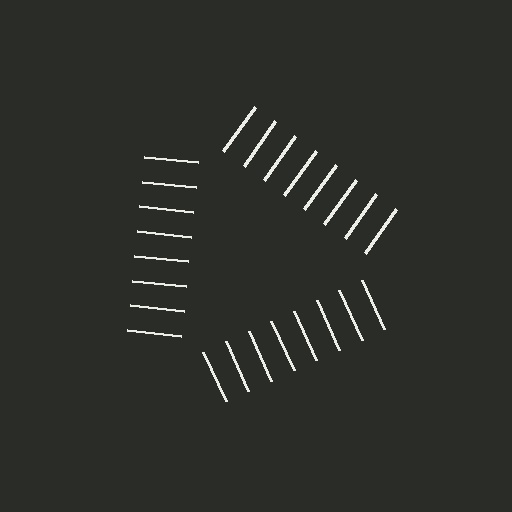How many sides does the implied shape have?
3 sides — the line-ends trace a triangle.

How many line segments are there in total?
24 — 8 along each of the 3 edges.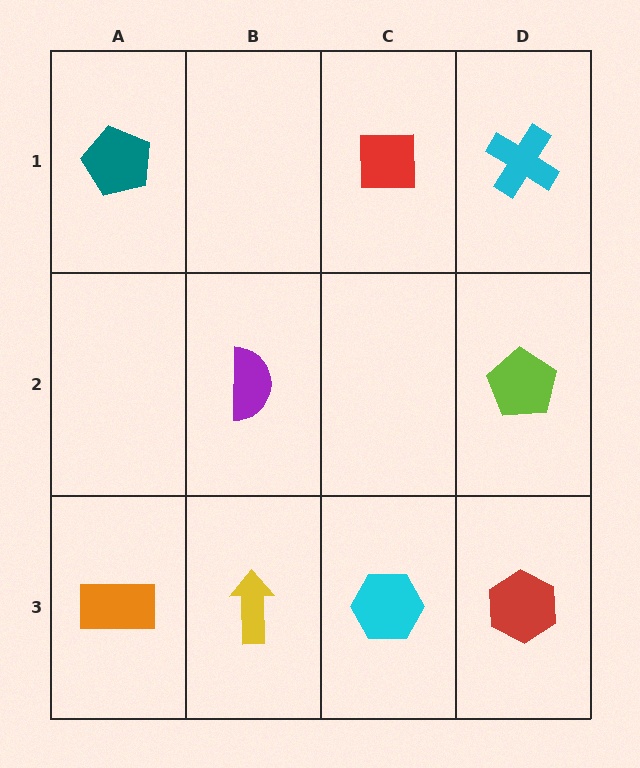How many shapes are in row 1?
3 shapes.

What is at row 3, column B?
A yellow arrow.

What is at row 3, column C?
A cyan hexagon.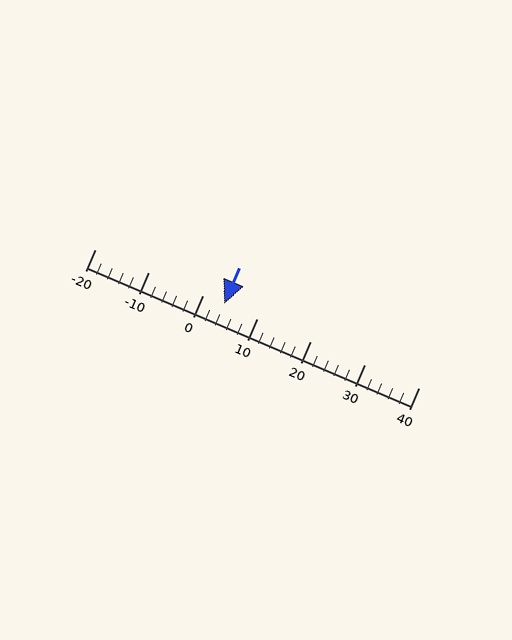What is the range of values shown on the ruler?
The ruler shows values from -20 to 40.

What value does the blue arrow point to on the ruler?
The blue arrow points to approximately 4.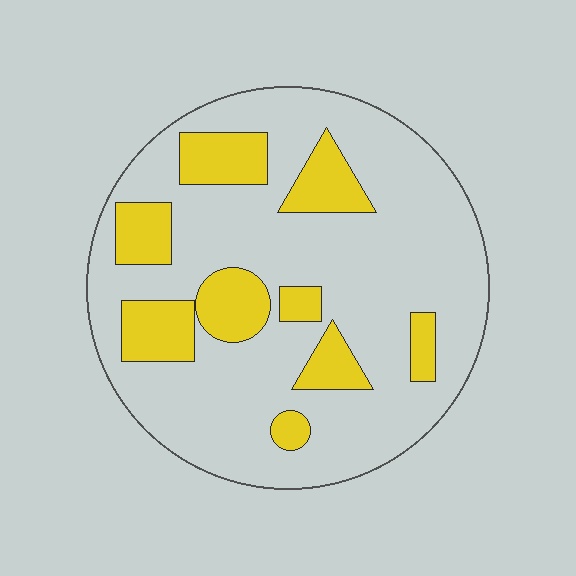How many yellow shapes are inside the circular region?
9.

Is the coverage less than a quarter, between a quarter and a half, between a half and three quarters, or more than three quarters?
Less than a quarter.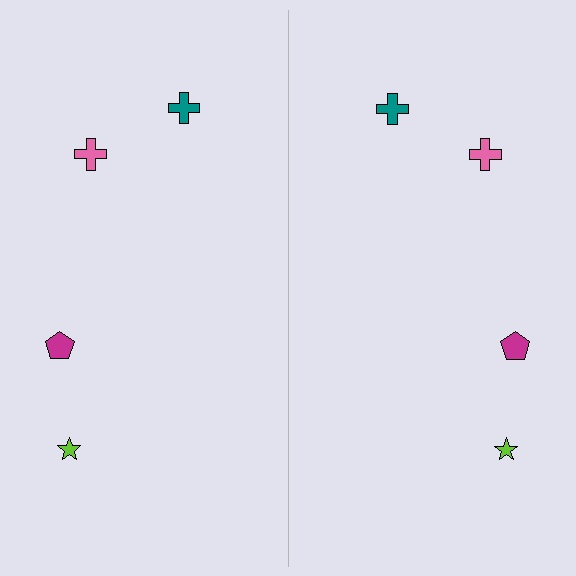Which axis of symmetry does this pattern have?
The pattern has a vertical axis of symmetry running through the center of the image.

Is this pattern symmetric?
Yes, this pattern has bilateral (reflection) symmetry.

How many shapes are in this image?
There are 8 shapes in this image.